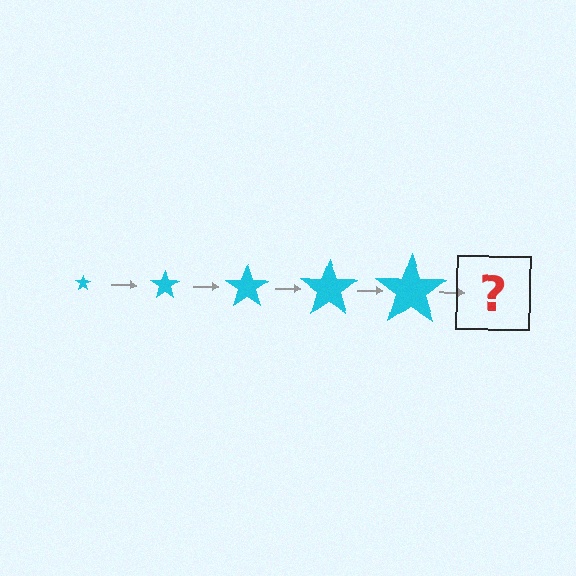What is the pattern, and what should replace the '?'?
The pattern is that the star gets progressively larger each step. The '?' should be a cyan star, larger than the previous one.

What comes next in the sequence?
The next element should be a cyan star, larger than the previous one.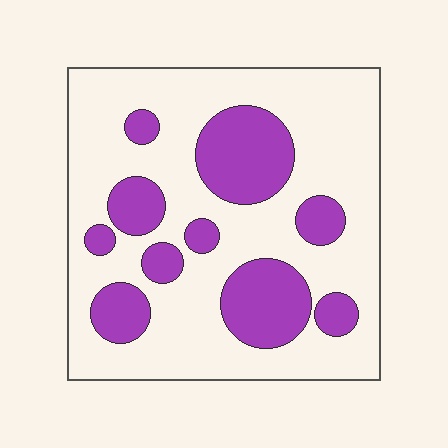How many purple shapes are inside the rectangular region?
10.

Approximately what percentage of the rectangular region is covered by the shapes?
Approximately 30%.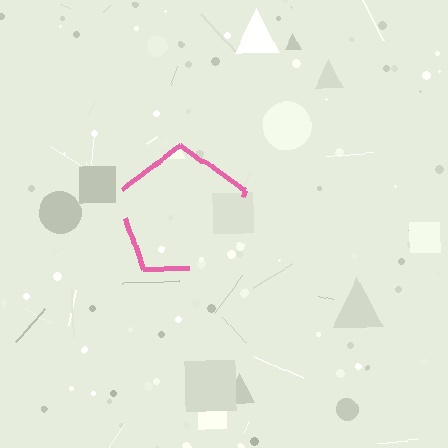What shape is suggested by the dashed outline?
The dashed outline suggests a pentagon.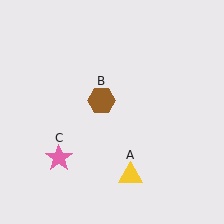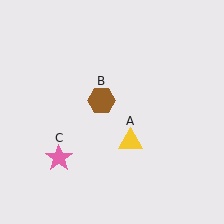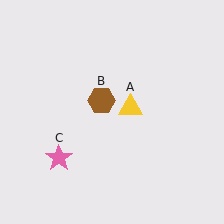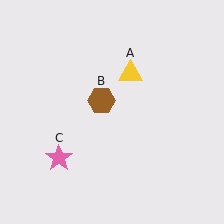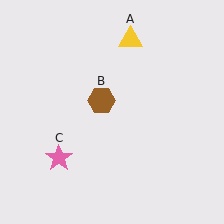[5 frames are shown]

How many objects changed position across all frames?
1 object changed position: yellow triangle (object A).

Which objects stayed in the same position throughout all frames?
Brown hexagon (object B) and pink star (object C) remained stationary.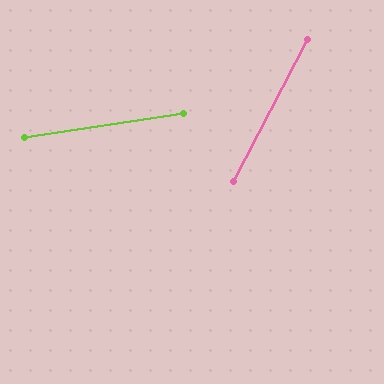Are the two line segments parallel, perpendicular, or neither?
Neither parallel nor perpendicular — they differ by about 54°.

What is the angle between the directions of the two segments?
Approximately 54 degrees.